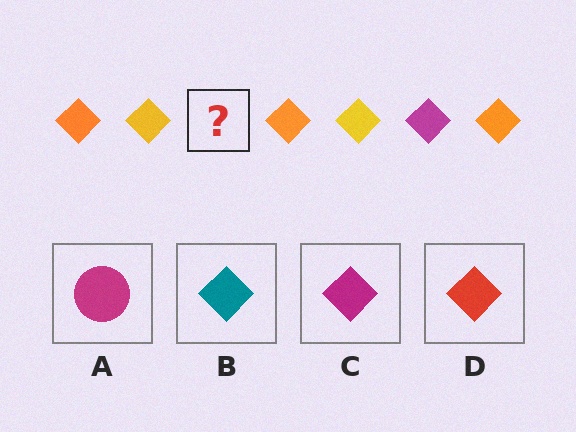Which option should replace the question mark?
Option C.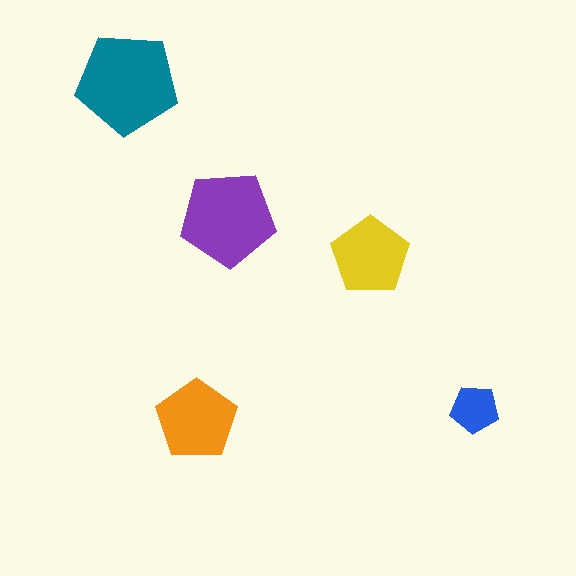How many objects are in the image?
There are 5 objects in the image.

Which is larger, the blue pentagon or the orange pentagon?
The orange one.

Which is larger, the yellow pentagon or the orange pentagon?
The orange one.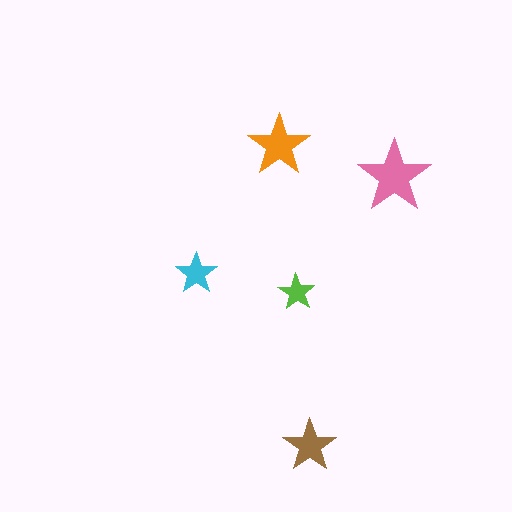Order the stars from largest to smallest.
the pink one, the orange one, the brown one, the cyan one, the lime one.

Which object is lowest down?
The brown star is bottommost.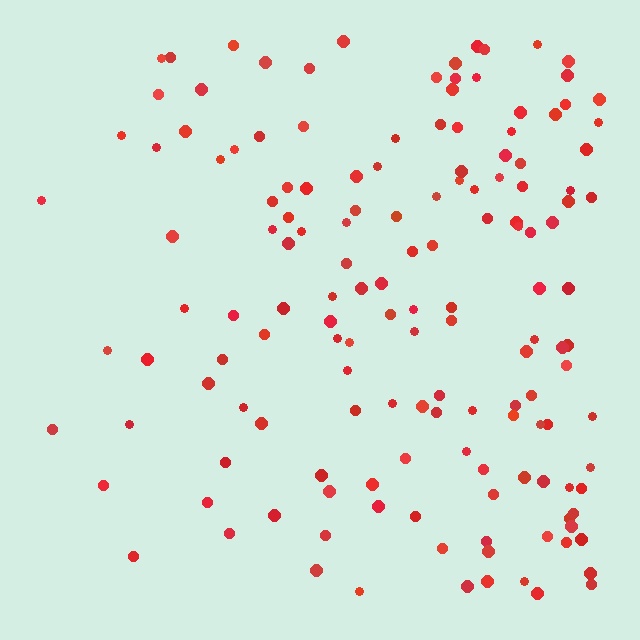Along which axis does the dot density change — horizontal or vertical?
Horizontal.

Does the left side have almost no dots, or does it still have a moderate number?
Still a moderate number, just noticeably fewer than the right.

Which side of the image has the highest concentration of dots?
The right.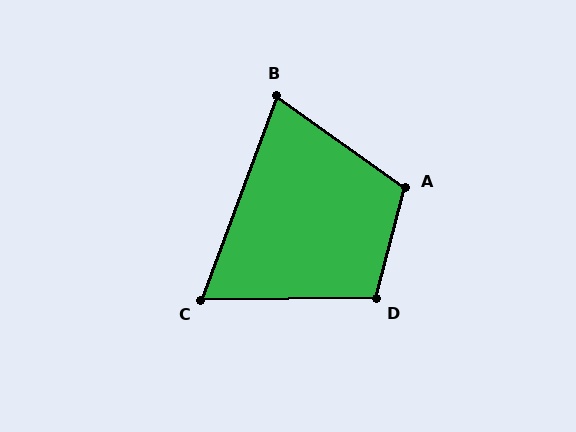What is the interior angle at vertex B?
Approximately 75 degrees (acute).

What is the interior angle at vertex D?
Approximately 105 degrees (obtuse).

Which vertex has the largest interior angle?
A, at approximately 111 degrees.